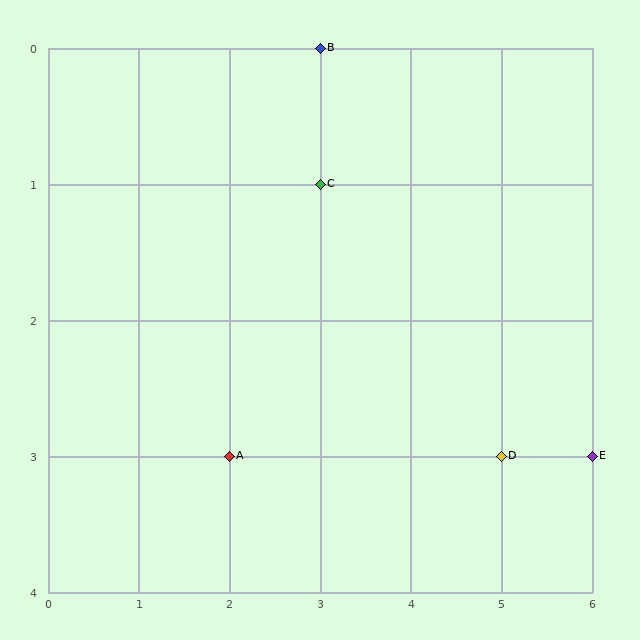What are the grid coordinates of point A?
Point A is at grid coordinates (2, 3).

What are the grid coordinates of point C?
Point C is at grid coordinates (3, 1).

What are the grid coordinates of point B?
Point B is at grid coordinates (3, 0).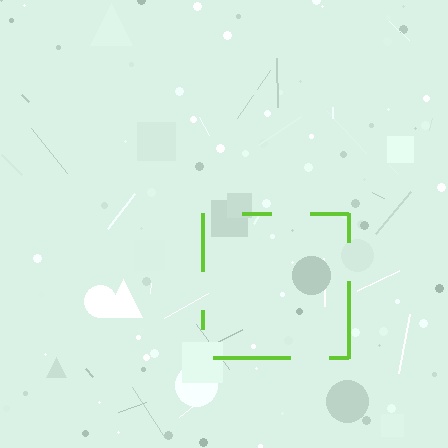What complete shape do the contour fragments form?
The contour fragments form a square.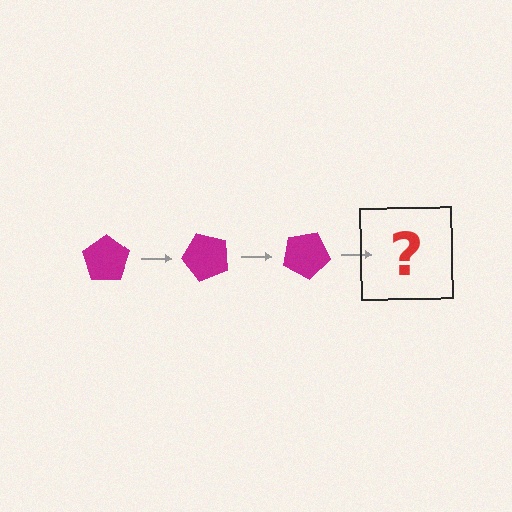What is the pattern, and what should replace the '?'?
The pattern is that the pentagon rotates 50 degrees each step. The '?' should be a magenta pentagon rotated 150 degrees.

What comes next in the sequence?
The next element should be a magenta pentagon rotated 150 degrees.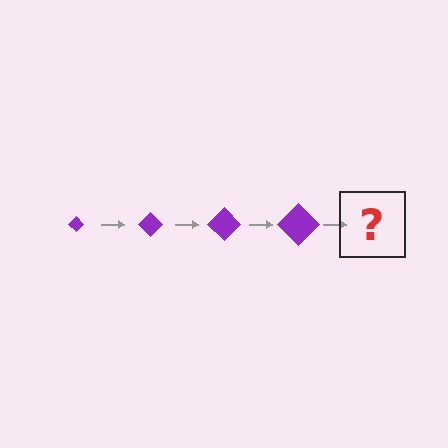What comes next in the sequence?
The next element should be a purple diamond, larger than the previous one.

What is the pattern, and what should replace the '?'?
The pattern is that the diamond gets progressively larger each step. The '?' should be a purple diamond, larger than the previous one.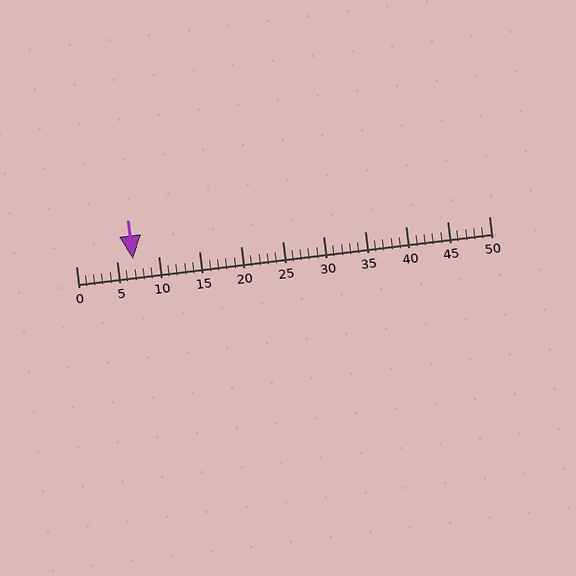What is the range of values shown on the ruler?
The ruler shows values from 0 to 50.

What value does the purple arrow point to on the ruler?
The purple arrow points to approximately 7.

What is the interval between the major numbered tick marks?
The major tick marks are spaced 5 units apart.